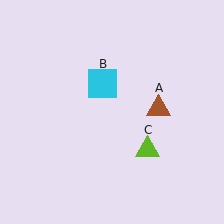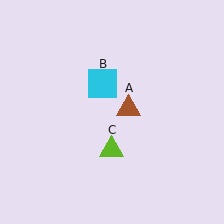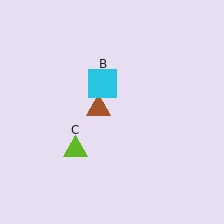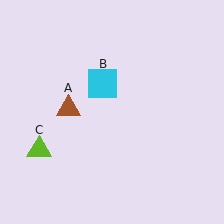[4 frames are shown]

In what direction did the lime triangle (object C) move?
The lime triangle (object C) moved left.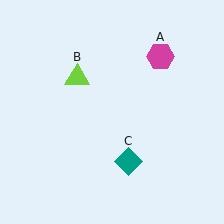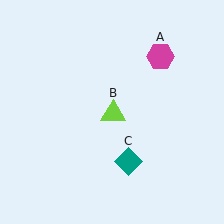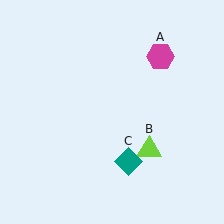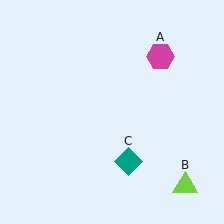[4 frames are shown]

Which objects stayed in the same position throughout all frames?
Magenta hexagon (object A) and teal diamond (object C) remained stationary.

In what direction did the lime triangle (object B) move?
The lime triangle (object B) moved down and to the right.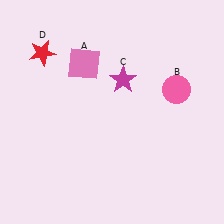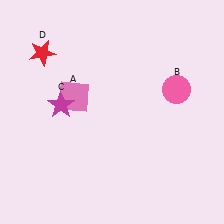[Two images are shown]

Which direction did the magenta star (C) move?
The magenta star (C) moved left.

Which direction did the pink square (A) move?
The pink square (A) moved down.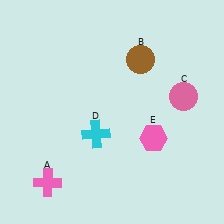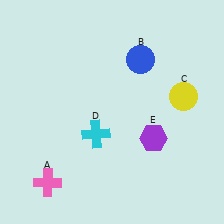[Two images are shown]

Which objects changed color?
B changed from brown to blue. C changed from pink to yellow. E changed from pink to purple.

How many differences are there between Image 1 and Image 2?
There are 3 differences between the two images.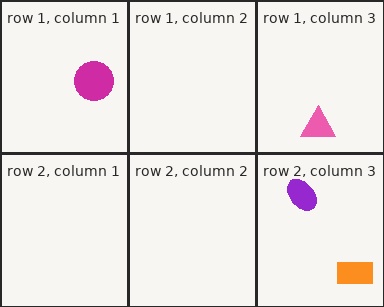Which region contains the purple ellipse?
The row 2, column 3 region.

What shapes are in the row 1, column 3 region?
The pink triangle.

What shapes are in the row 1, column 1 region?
The magenta circle.